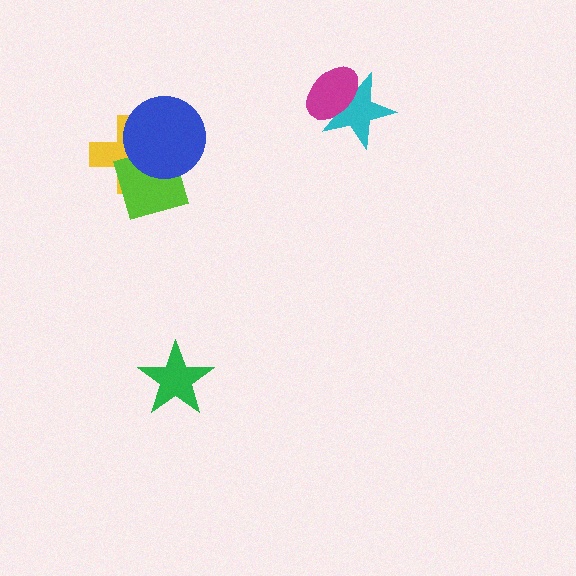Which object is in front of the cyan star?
The magenta ellipse is in front of the cyan star.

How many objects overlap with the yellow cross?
2 objects overlap with the yellow cross.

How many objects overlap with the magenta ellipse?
1 object overlaps with the magenta ellipse.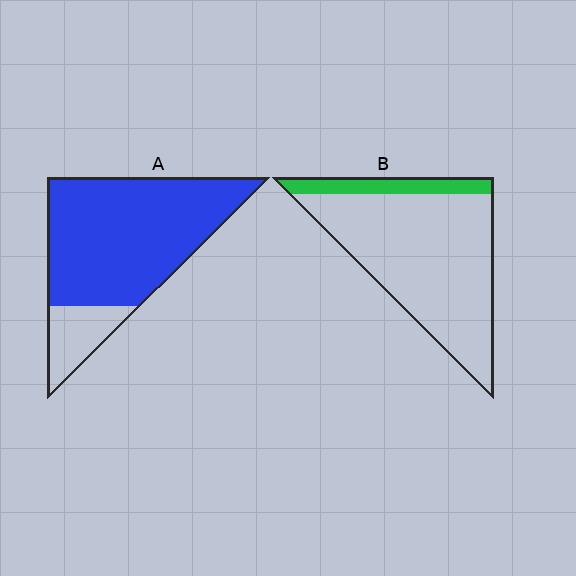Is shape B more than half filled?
No.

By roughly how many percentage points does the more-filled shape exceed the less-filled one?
By roughly 70 percentage points (A over B).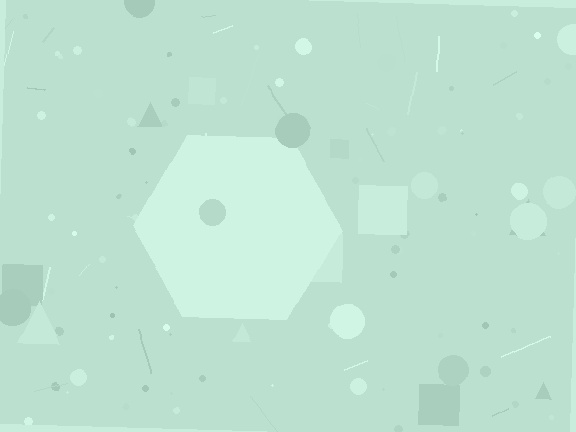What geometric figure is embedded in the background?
A hexagon is embedded in the background.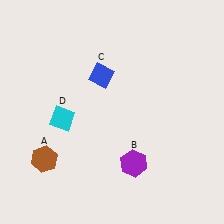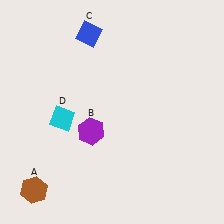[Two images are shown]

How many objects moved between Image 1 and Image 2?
3 objects moved between the two images.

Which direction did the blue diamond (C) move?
The blue diamond (C) moved up.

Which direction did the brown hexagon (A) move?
The brown hexagon (A) moved down.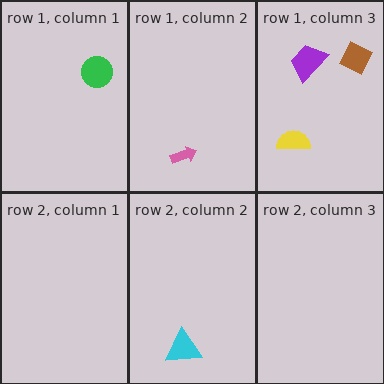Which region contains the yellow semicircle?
The row 1, column 3 region.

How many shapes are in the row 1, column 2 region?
1.